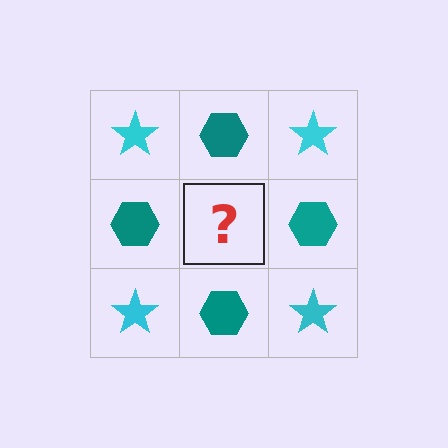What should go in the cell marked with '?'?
The missing cell should contain a cyan star.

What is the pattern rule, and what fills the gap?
The rule is that it alternates cyan star and teal hexagon in a checkerboard pattern. The gap should be filled with a cyan star.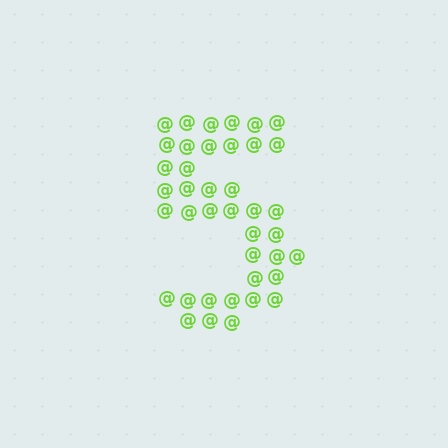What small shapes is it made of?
It is made of small at signs.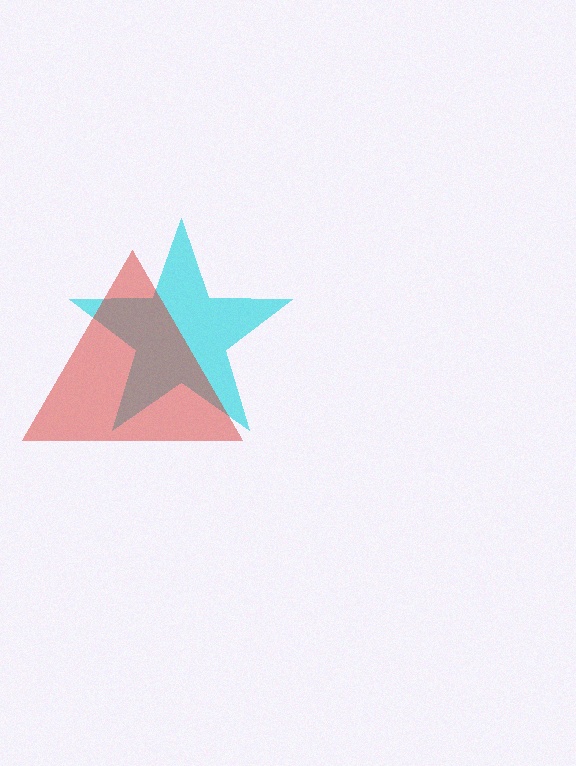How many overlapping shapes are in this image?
There are 2 overlapping shapes in the image.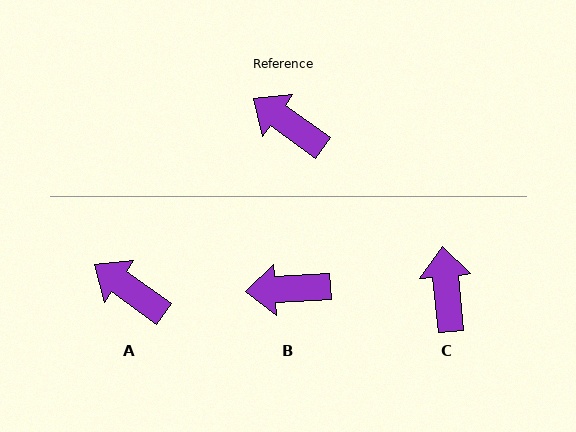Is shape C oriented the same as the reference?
No, it is off by about 48 degrees.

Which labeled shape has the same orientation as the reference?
A.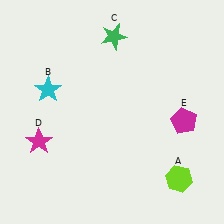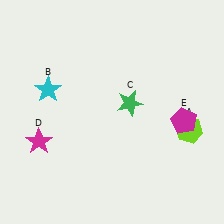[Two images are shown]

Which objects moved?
The objects that moved are: the lime hexagon (A), the green star (C).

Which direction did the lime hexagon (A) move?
The lime hexagon (A) moved up.